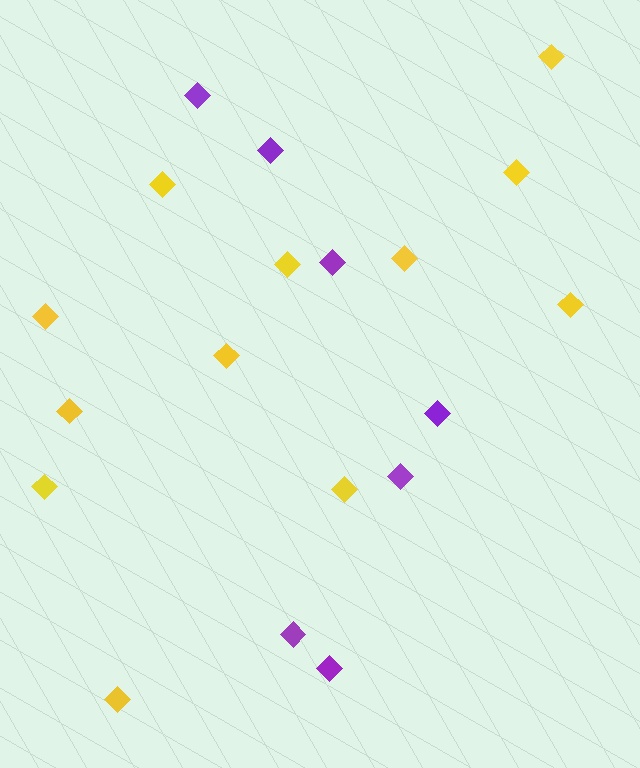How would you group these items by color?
There are 2 groups: one group of yellow diamonds (12) and one group of purple diamonds (7).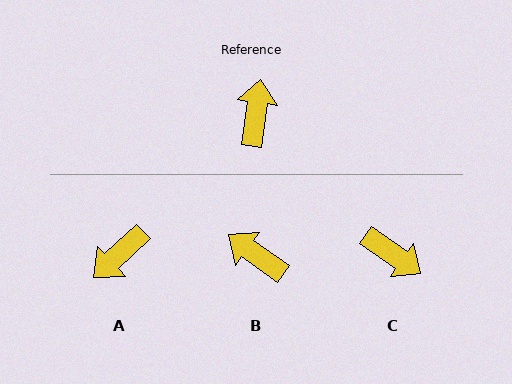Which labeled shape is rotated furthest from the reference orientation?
A, about 140 degrees away.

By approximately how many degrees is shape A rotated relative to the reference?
Approximately 140 degrees counter-clockwise.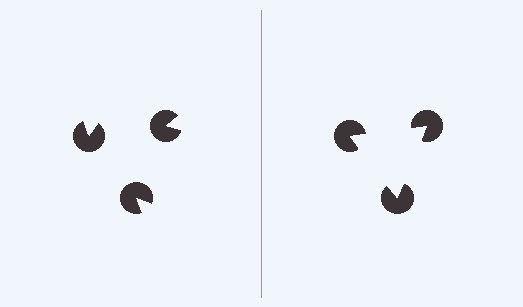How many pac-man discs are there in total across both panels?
6 — 3 on each side.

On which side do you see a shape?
An illusory triangle appears on the right side. On the left side the wedge cuts are rotated, so no coherent shape forms.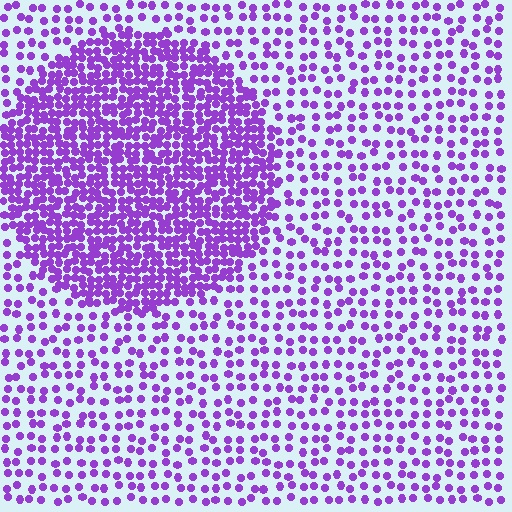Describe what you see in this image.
The image contains small purple elements arranged at two different densities. A circle-shaped region is visible where the elements are more densely packed than the surrounding area.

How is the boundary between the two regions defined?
The boundary is defined by a change in element density (approximately 2.5x ratio). All elements are the same color, size, and shape.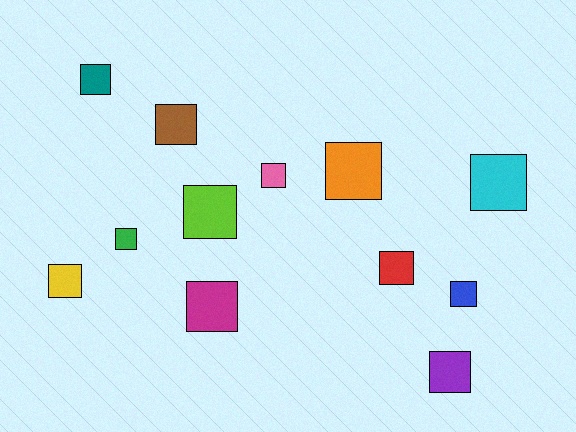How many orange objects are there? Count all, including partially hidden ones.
There is 1 orange object.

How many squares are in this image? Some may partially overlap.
There are 12 squares.